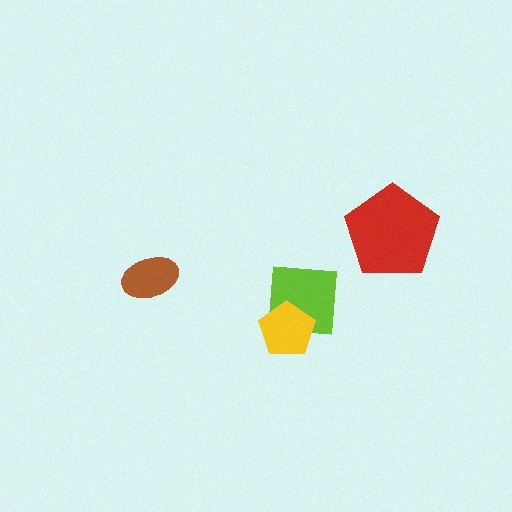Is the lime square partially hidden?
Yes, it is partially covered by another shape.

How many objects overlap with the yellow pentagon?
1 object overlaps with the yellow pentagon.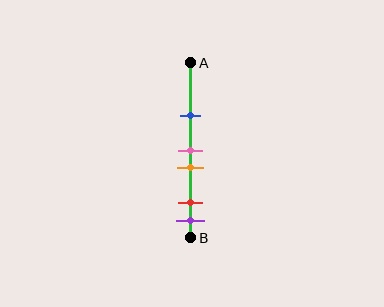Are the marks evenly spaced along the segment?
No, the marks are not evenly spaced.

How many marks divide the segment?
There are 5 marks dividing the segment.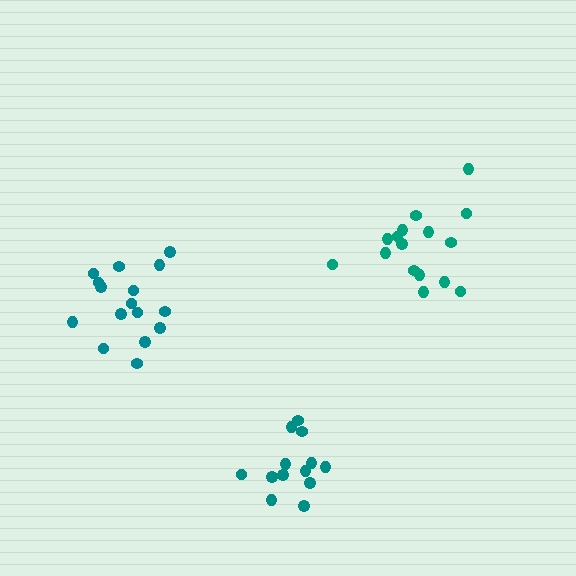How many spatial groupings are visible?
There are 3 spatial groupings.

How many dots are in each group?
Group 1: 16 dots, Group 2: 16 dots, Group 3: 13 dots (45 total).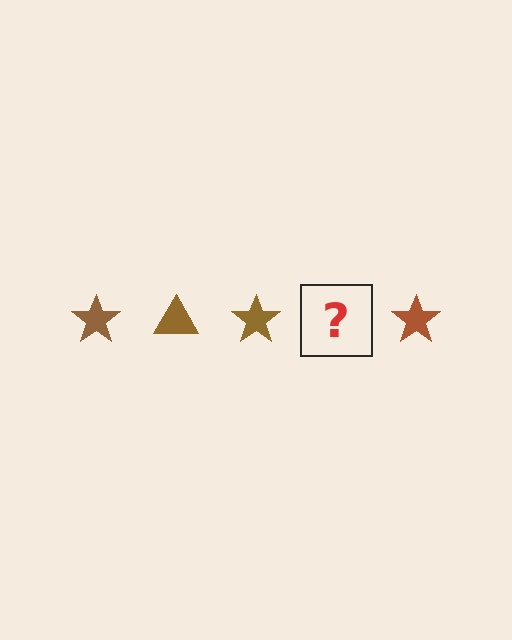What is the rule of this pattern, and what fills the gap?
The rule is that the pattern cycles through star, triangle shapes in brown. The gap should be filled with a brown triangle.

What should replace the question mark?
The question mark should be replaced with a brown triangle.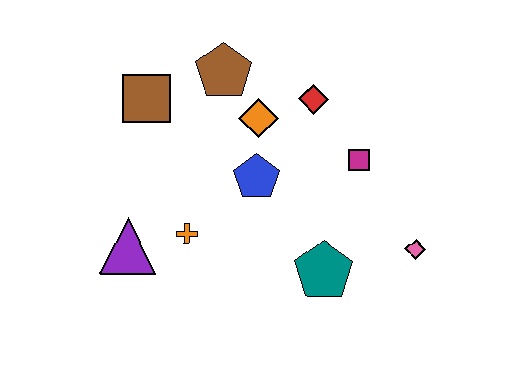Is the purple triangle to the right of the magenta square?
No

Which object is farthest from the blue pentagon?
The pink diamond is farthest from the blue pentagon.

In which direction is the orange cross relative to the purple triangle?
The orange cross is to the right of the purple triangle.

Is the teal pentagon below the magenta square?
Yes